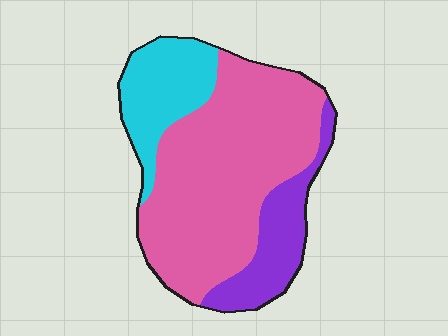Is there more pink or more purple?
Pink.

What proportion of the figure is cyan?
Cyan covers about 20% of the figure.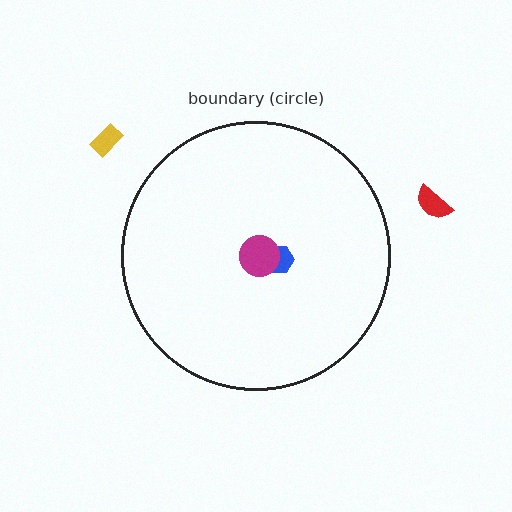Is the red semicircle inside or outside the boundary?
Outside.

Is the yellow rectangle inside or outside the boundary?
Outside.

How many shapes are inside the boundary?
2 inside, 2 outside.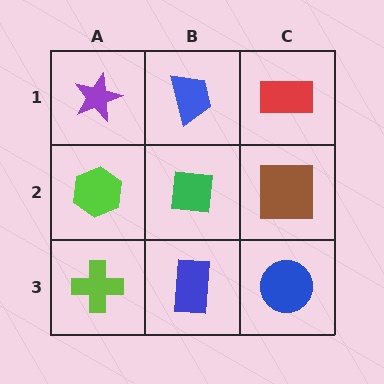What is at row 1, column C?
A red rectangle.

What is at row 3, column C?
A blue circle.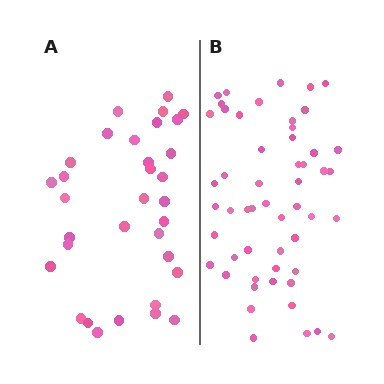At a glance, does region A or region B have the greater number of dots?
Region B (the right region) has more dots.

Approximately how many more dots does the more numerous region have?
Region B has approximately 20 more dots than region A.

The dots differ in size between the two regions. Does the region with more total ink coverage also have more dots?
No. Region A has more total ink coverage because its dots are larger, but region B actually contains more individual dots. Total area can be misleading — the number of items is what matters here.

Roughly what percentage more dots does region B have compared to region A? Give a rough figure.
About 60% more.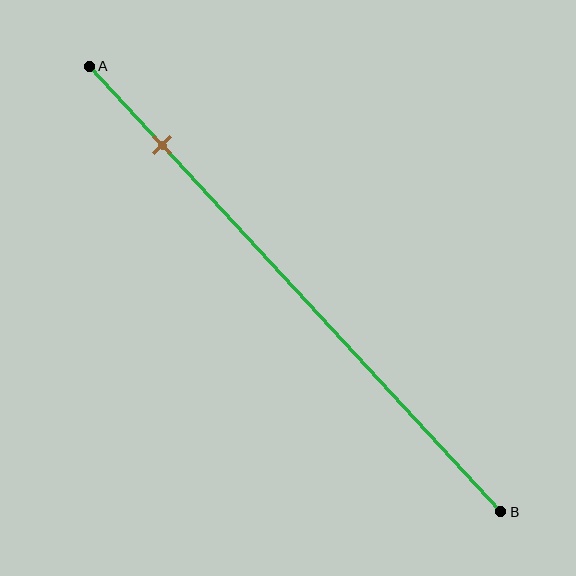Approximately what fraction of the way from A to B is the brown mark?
The brown mark is approximately 20% of the way from A to B.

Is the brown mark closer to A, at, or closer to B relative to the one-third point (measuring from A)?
The brown mark is closer to point A than the one-third point of segment AB.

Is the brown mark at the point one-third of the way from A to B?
No, the mark is at about 20% from A, not at the 33% one-third point.